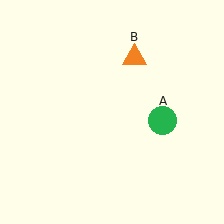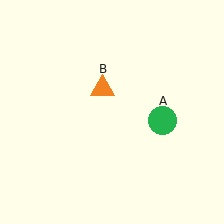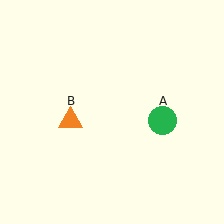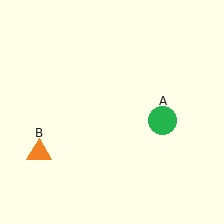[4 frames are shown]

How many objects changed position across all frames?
1 object changed position: orange triangle (object B).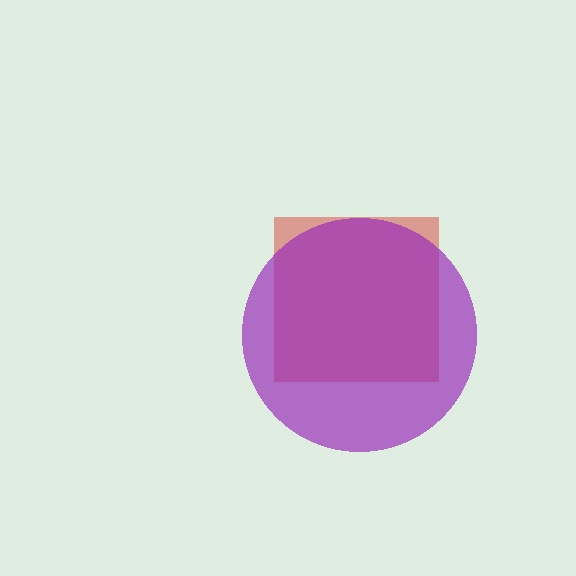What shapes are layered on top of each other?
The layered shapes are: a red square, a purple circle.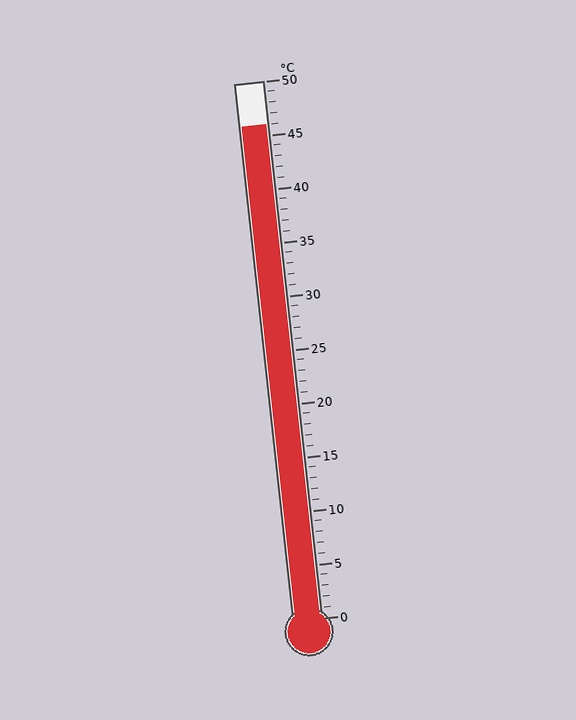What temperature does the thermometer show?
The thermometer shows approximately 46°C.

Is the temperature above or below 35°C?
The temperature is above 35°C.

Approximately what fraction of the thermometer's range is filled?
The thermometer is filled to approximately 90% of its range.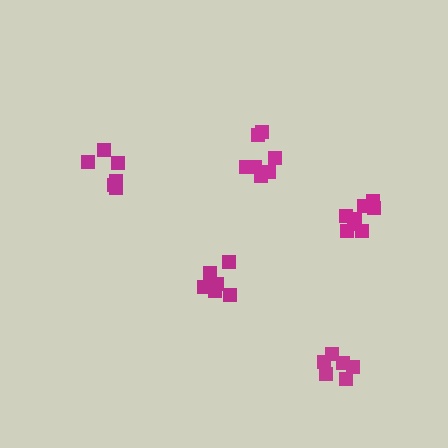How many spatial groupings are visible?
There are 5 spatial groupings.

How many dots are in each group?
Group 1: 7 dots, Group 2: 6 dots, Group 3: 8 dots, Group 4: 6 dots, Group 5: 6 dots (33 total).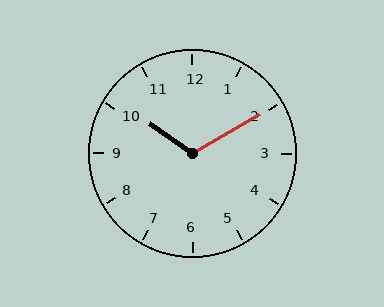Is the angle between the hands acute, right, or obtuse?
It is obtuse.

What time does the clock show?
10:10.